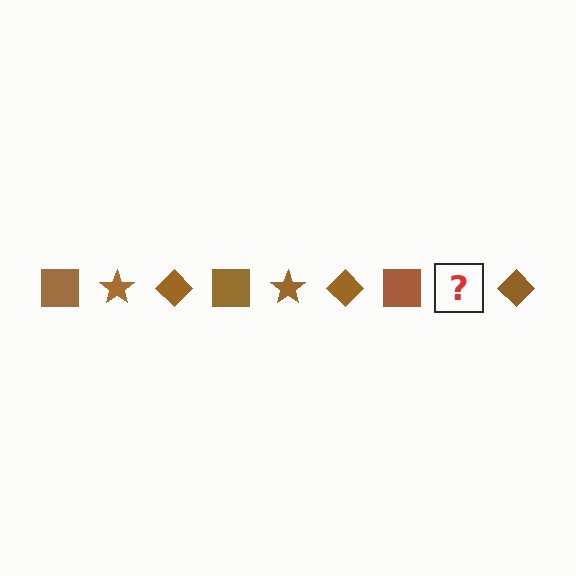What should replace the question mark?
The question mark should be replaced with a brown star.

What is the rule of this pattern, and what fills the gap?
The rule is that the pattern cycles through square, star, diamond shapes in brown. The gap should be filled with a brown star.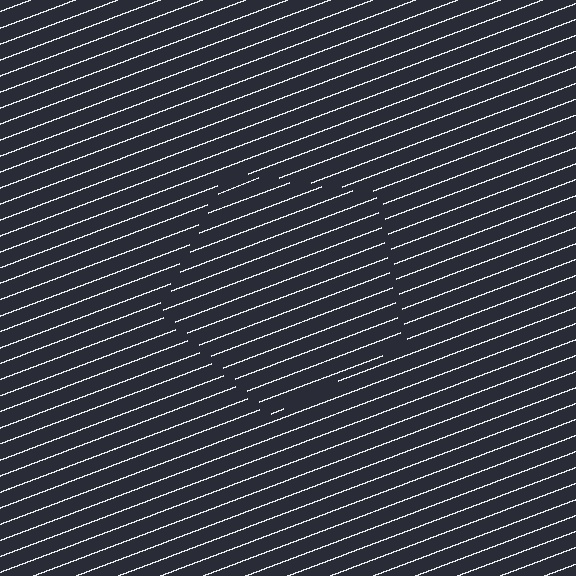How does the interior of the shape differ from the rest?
The interior of the shape contains the same grating, shifted by half a period — the contour is defined by the phase discontinuity where line-ends from the inner and outer gratings abut.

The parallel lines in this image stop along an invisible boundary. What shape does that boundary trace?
An illusory pentagon. The interior of the shape contains the same grating, shifted by half a period — the contour is defined by the phase discontinuity where line-ends from the inner and outer gratings abut.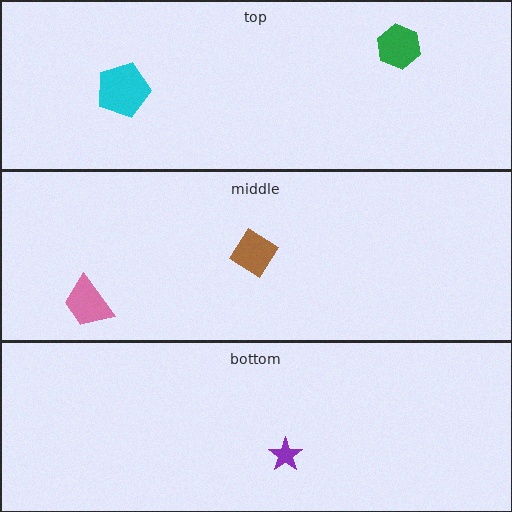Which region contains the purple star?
The bottom region.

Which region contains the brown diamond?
The middle region.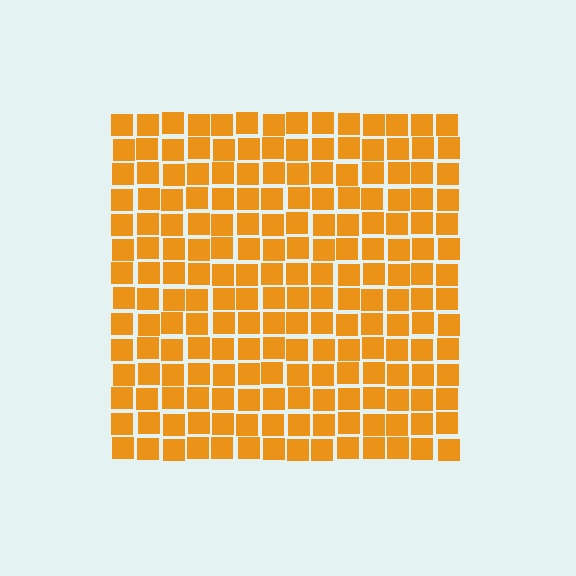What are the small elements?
The small elements are squares.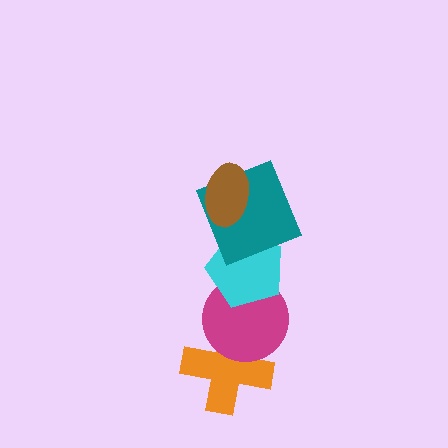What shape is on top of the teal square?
The brown ellipse is on top of the teal square.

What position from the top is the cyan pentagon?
The cyan pentagon is 3rd from the top.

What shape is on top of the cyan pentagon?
The teal square is on top of the cyan pentagon.